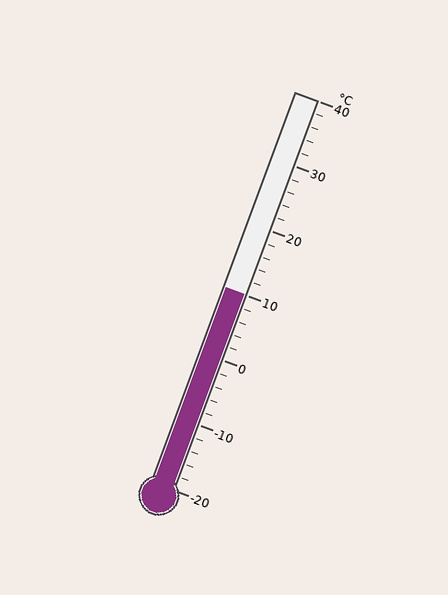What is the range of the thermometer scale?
The thermometer scale ranges from -20°C to 40°C.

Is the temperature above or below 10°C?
The temperature is at 10°C.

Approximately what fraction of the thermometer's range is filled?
The thermometer is filled to approximately 50% of its range.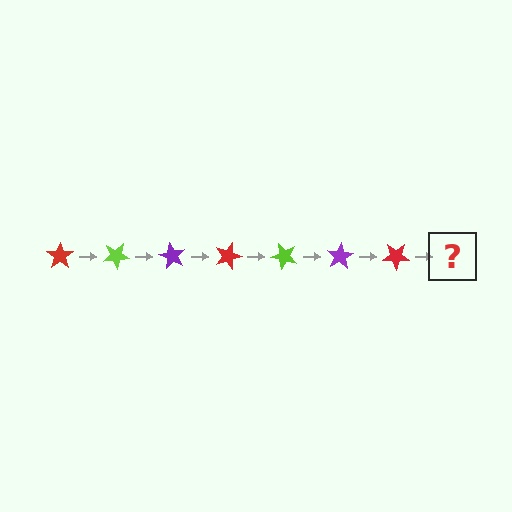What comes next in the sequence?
The next element should be a lime star, rotated 210 degrees from the start.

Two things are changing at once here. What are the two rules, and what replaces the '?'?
The two rules are that it rotates 30 degrees each step and the color cycles through red, lime, and purple. The '?' should be a lime star, rotated 210 degrees from the start.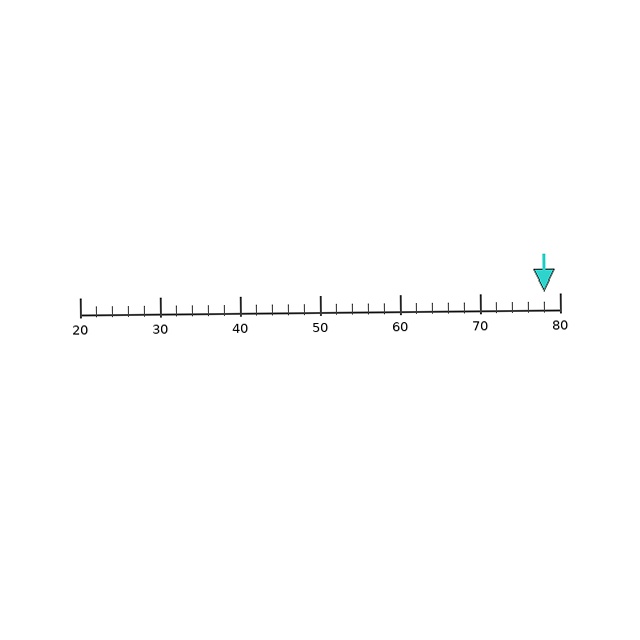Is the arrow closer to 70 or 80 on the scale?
The arrow is closer to 80.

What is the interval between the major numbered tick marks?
The major tick marks are spaced 10 units apart.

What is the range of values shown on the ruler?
The ruler shows values from 20 to 80.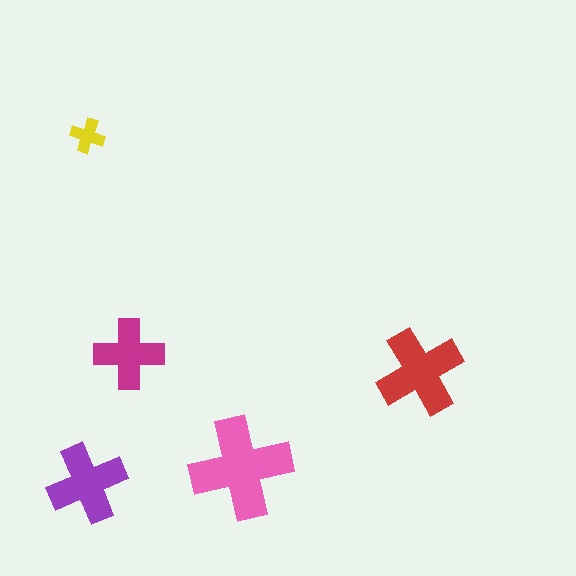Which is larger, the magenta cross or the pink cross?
The pink one.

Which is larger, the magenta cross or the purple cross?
The purple one.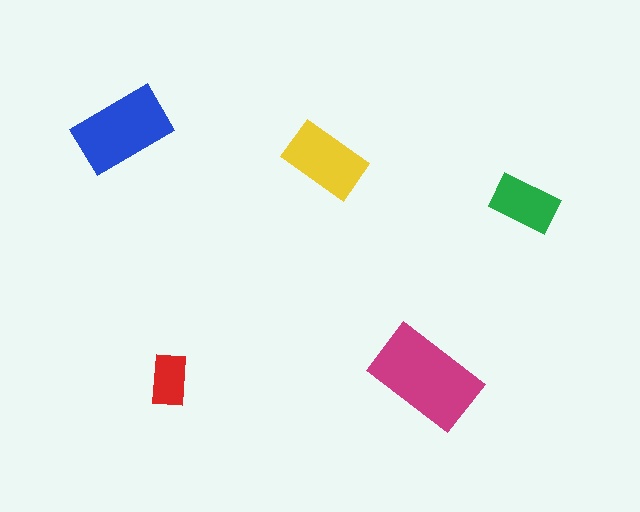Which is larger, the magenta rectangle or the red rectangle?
The magenta one.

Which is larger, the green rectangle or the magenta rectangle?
The magenta one.